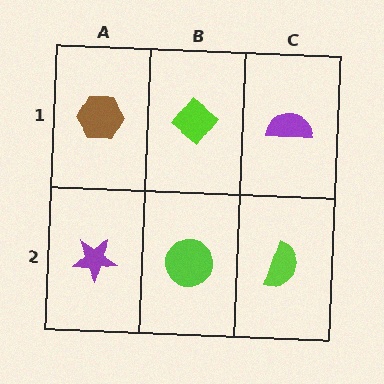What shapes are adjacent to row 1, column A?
A purple star (row 2, column A), a lime diamond (row 1, column B).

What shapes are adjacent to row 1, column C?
A lime semicircle (row 2, column C), a lime diamond (row 1, column B).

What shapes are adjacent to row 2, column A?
A brown hexagon (row 1, column A), a lime circle (row 2, column B).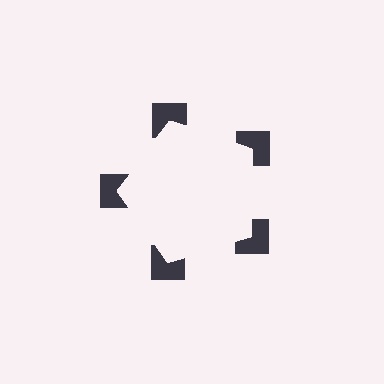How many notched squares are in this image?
There are 5 — one at each vertex of the illusory pentagon.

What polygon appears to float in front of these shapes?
An illusory pentagon — its edges are inferred from the aligned wedge cuts in the notched squares, not physically drawn.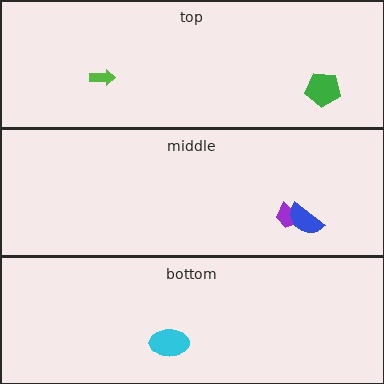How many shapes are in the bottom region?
1.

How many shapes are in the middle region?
2.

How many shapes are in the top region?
2.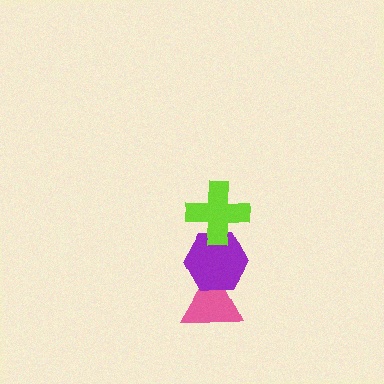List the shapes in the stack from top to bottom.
From top to bottom: the lime cross, the purple hexagon, the pink triangle.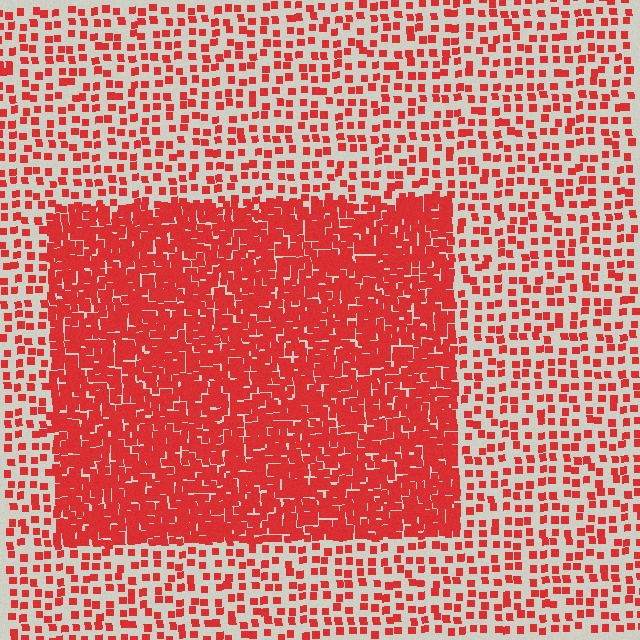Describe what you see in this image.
The image contains small red elements arranged at two different densities. A rectangle-shaped region is visible where the elements are more densely packed than the surrounding area.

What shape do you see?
I see a rectangle.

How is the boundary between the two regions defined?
The boundary is defined by a change in element density (approximately 2.9x ratio). All elements are the same color, size, and shape.